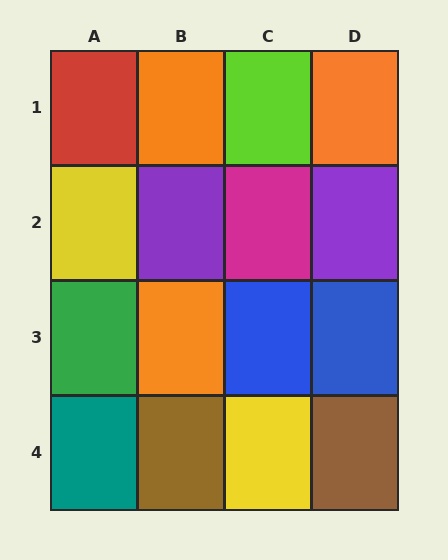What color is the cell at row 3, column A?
Green.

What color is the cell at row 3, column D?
Blue.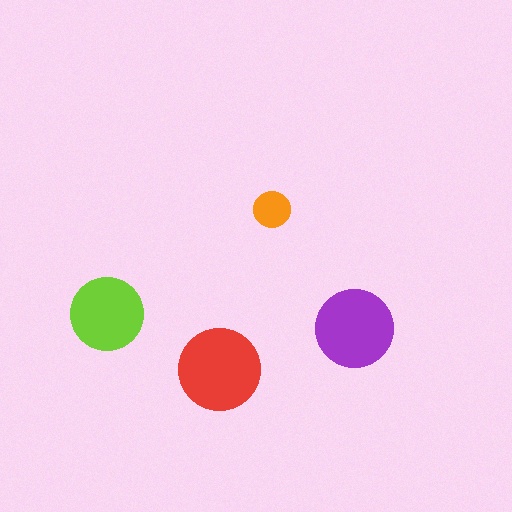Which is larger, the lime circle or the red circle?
The red one.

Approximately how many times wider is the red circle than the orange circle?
About 2 times wider.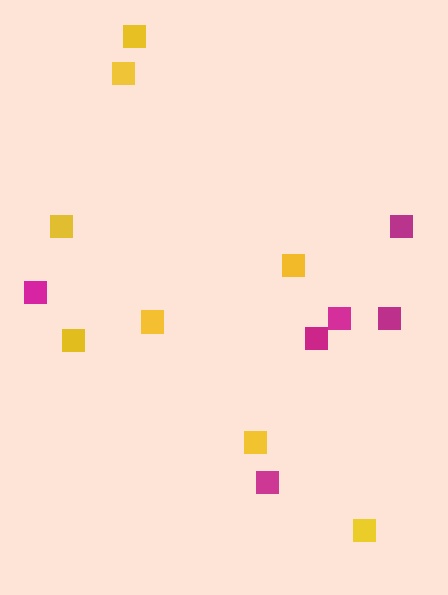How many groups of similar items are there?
There are 2 groups: one group of yellow squares (8) and one group of magenta squares (6).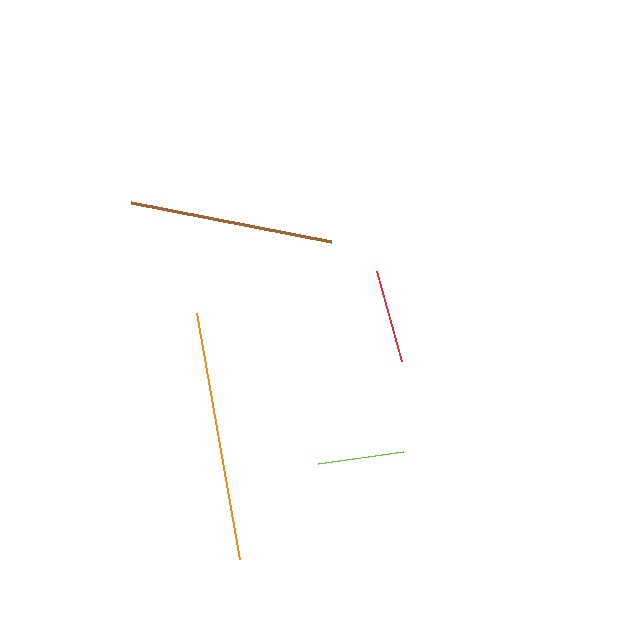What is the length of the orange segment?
The orange segment is approximately 249 pixels long.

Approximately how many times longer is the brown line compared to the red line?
The brown line is approximately 2.2 times the length of the red line.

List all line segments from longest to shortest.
From longest to shortest: orange, brown, red, lime.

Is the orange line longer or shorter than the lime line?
The orange line is longer than the lime line.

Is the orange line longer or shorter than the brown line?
The orange line is longer than the brown line.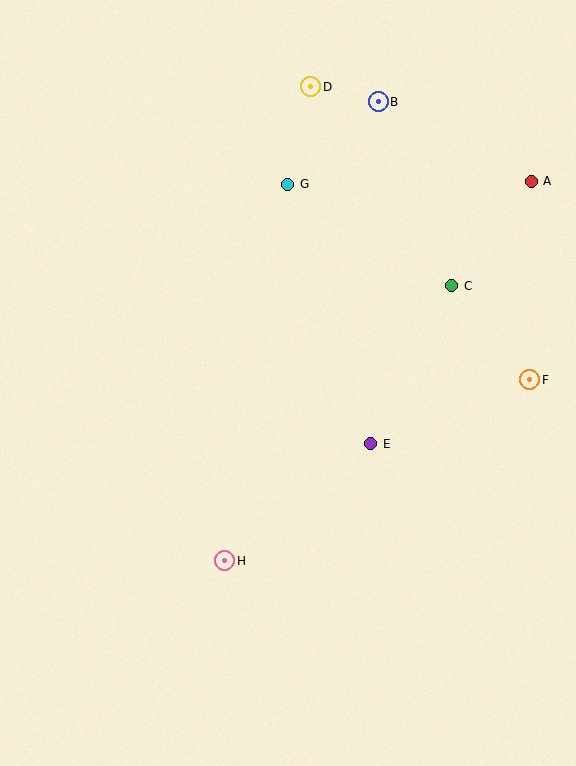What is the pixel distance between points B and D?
The distance between B and D is 69 pixels.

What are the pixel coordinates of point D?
Point D is at (311, 87).